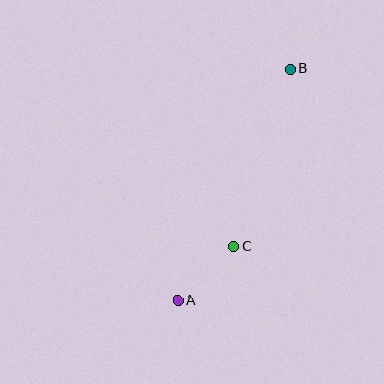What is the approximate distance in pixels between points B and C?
The distance between B and C is approximately 186 pixels.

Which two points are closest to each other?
Points A and C are closest to each other.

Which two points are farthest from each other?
Points A and B are farthest from each other.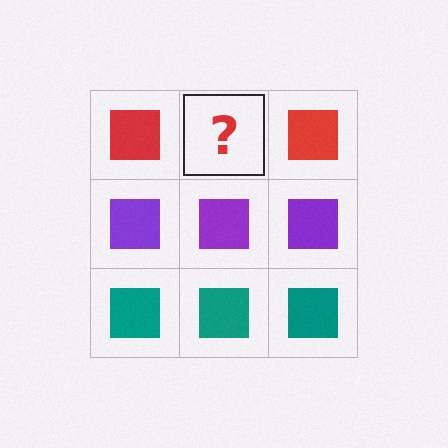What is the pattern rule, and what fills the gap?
The rule is that each row has a consistent color. The gap should be filled with a red square.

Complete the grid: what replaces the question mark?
The question mark should be replaced with a red square.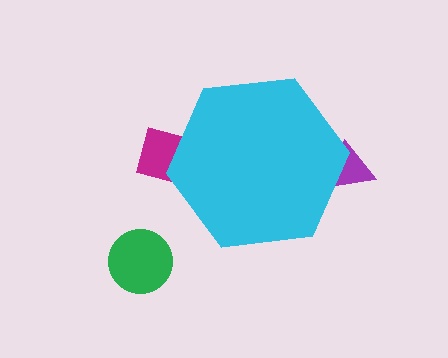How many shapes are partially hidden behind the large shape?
2 shapes are partially hidden.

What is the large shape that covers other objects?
A cyan hexagon.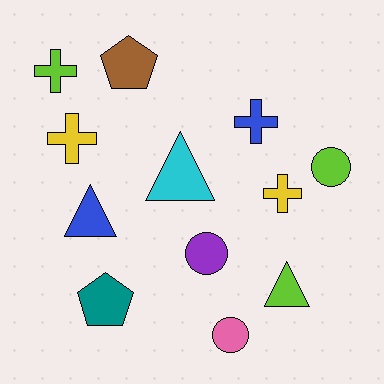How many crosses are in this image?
There are 4 crosses.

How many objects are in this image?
There are 12 objects.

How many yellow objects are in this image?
There are 2 yellow objects.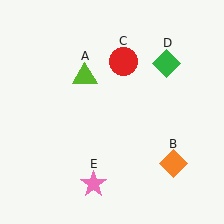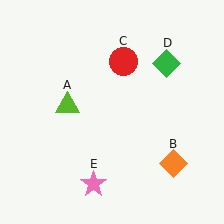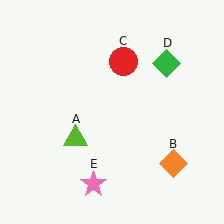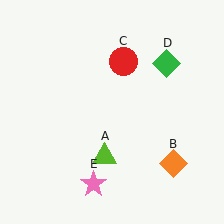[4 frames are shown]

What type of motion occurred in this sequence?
The lime triangle (object A) rotated counterclockwise around the center of the scene.